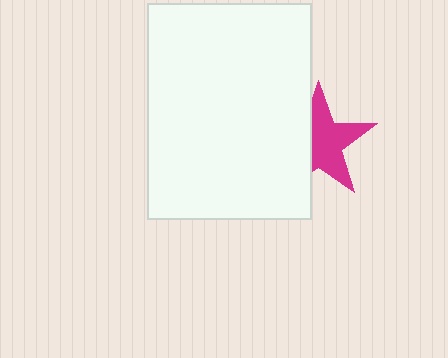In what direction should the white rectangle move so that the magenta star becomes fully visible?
The white rectangle should move left. That is the shortest direction to clear the overlap and leave the magenta star fully visible.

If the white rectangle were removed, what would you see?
You would see the complete magenta star.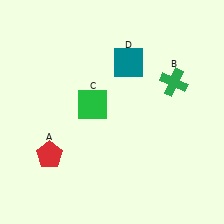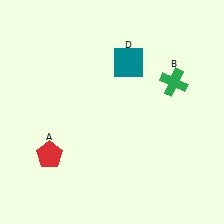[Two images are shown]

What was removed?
The green square (C) was removed in Image 2.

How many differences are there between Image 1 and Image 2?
There is 1 difference between the two images.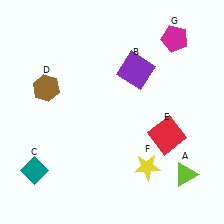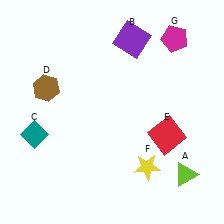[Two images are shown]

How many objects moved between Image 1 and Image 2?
2 objects moved between the two images.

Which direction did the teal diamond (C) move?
The teal diamond (C) moved up.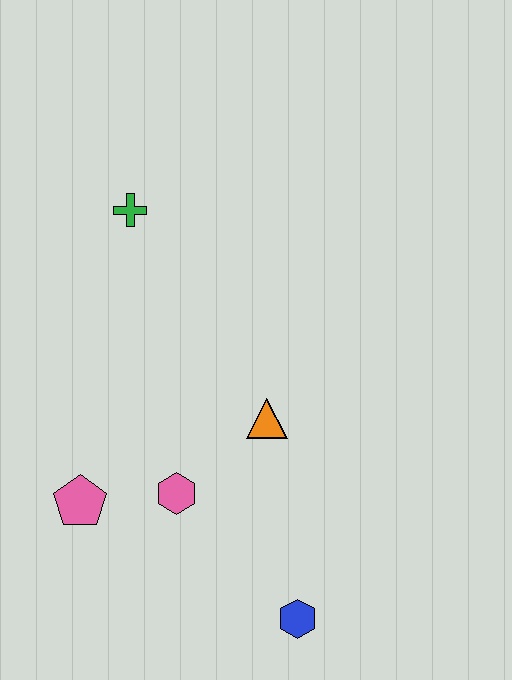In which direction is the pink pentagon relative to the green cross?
The pink pentagon is below the green cross.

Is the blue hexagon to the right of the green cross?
Yes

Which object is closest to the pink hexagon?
The pink pentagon is closest to the pink hexagon.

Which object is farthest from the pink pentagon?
The green cross is farthest from the pink pentagon.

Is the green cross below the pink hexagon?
No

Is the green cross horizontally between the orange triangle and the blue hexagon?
No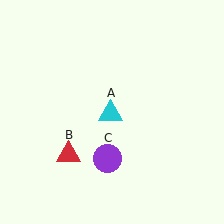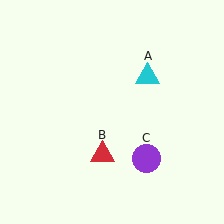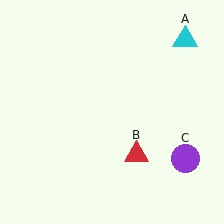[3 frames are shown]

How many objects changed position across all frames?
3 objects changed position: cyan triangle (object A), red triangle (object B), purple circle (object C).